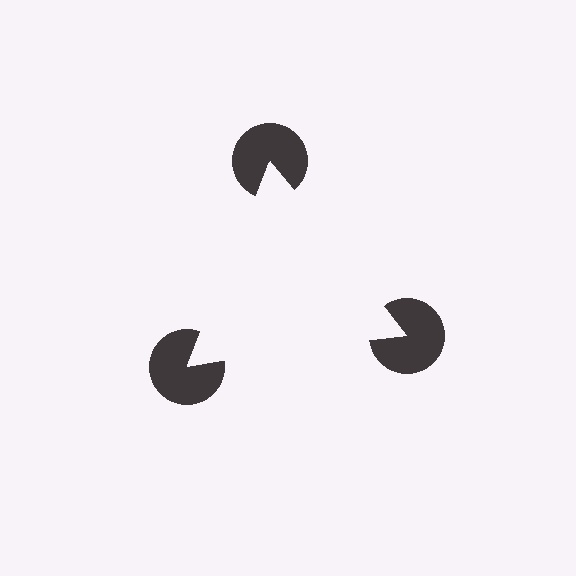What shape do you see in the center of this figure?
An illusory triangle — its edges are inferred from the aligned wedge cuts in the pac-man discs, not physically drawn.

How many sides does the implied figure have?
3 sides.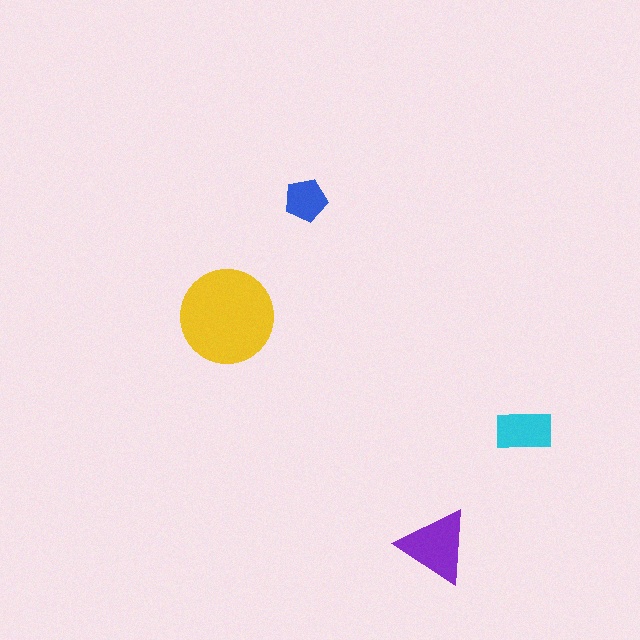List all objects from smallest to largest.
The blue pentagon, the cyan rectangle, the purple triangle, the yellow circle.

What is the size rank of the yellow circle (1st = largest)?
1st.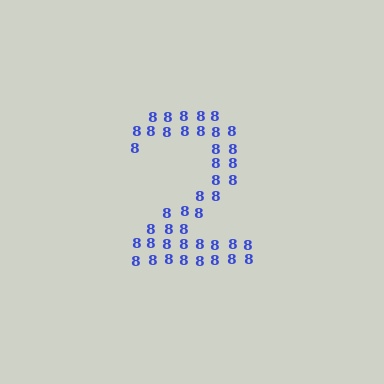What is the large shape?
The large shape is the digit 2.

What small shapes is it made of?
It is made of small digit 8's.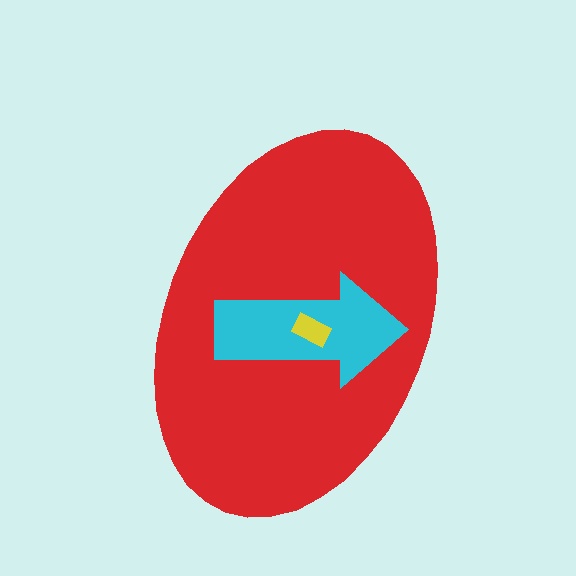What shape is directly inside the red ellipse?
The cyan arrow.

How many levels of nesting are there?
3.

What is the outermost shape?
The red ellipse.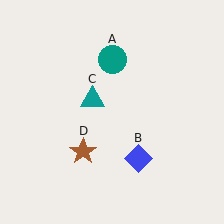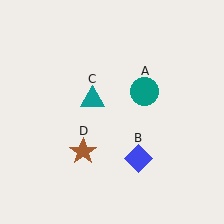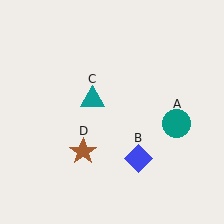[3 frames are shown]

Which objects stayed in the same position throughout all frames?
Blue diamond (object B) and teal triangle (object C) and brown star (object D) remained stationary.